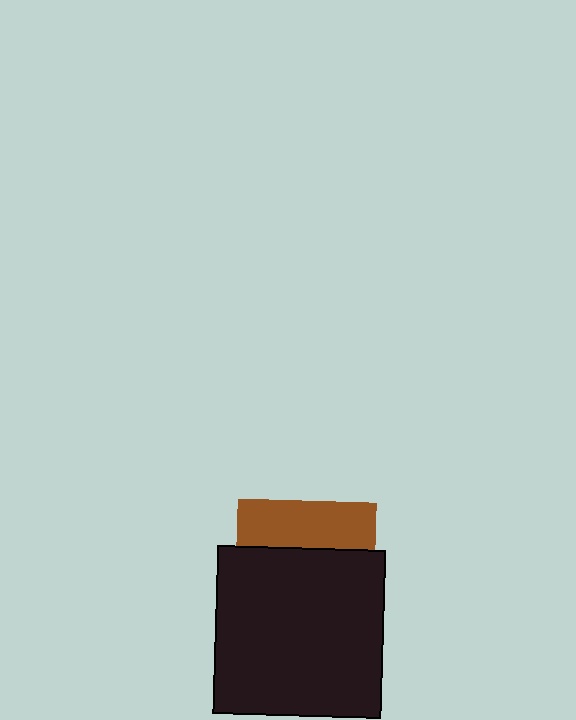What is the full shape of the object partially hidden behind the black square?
The partially hidden object is a brown square.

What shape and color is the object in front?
The object in front is a black square.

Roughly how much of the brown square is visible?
A small part of it is visible (roughly 34%).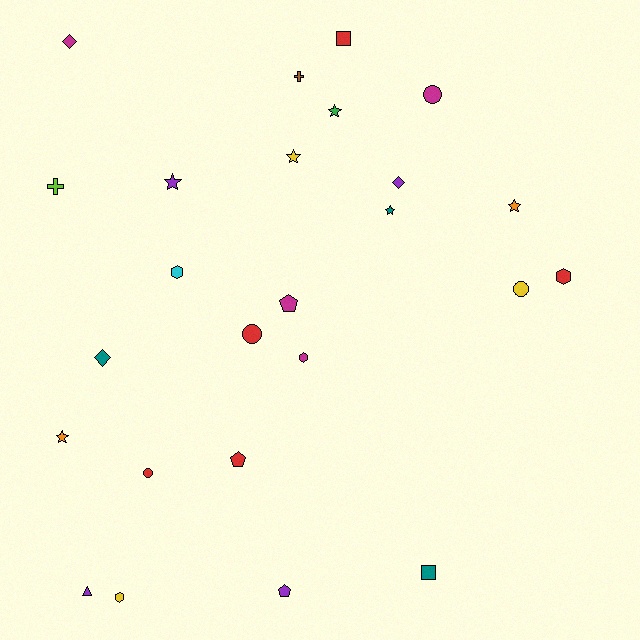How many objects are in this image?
There are 25 objects.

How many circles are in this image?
There are 4 circles.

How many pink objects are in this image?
There are no pink objects.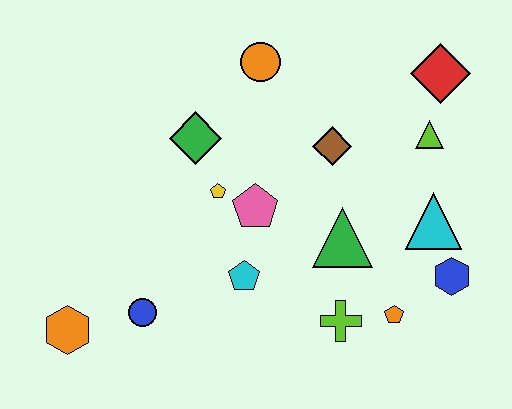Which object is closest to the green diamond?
The yellow pentagon is closest to the green diamond.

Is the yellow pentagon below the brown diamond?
Yes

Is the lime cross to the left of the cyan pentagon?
No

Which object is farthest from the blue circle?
The red diamond is farthest from the blue circle.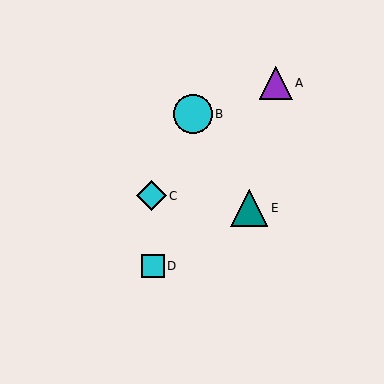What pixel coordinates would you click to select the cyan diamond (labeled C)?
Click at (152, 196) to select the cyan diamond C.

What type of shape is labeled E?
Shape E is a teal triangle.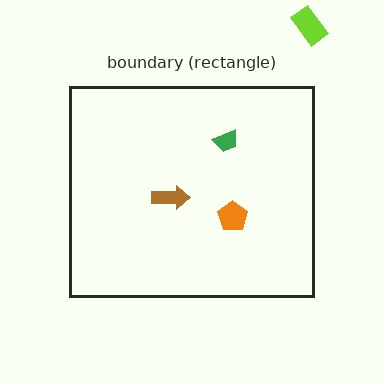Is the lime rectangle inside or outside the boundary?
Outside.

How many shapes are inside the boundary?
3 inside, 1 outside.